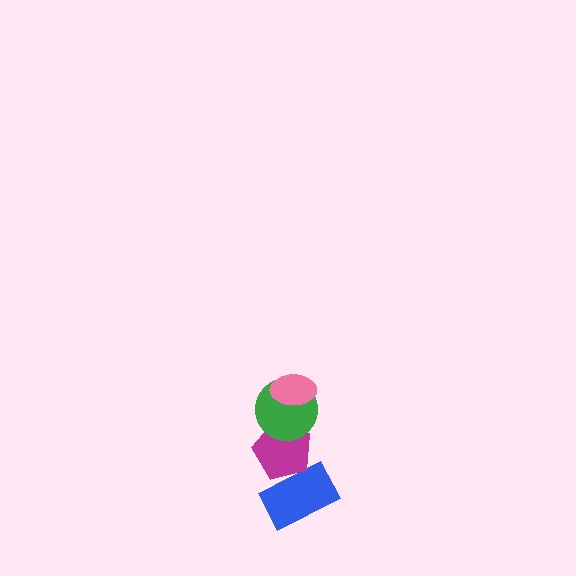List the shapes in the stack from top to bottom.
From top to bottom: the pink ellipse, the green circle, the magenta pentagon, the blue rectangle.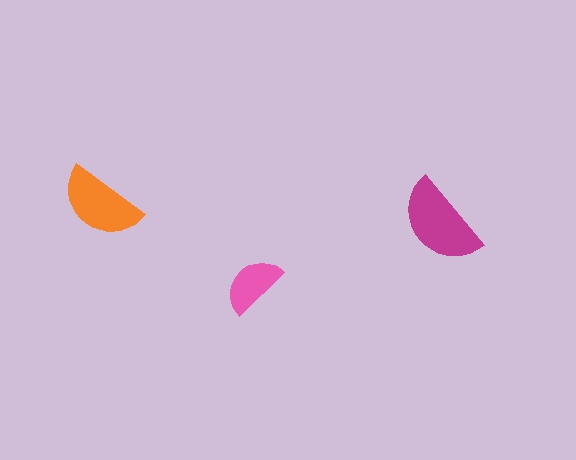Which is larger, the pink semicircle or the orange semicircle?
The orange one.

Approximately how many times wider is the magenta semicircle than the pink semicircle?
About 1.5 times wider.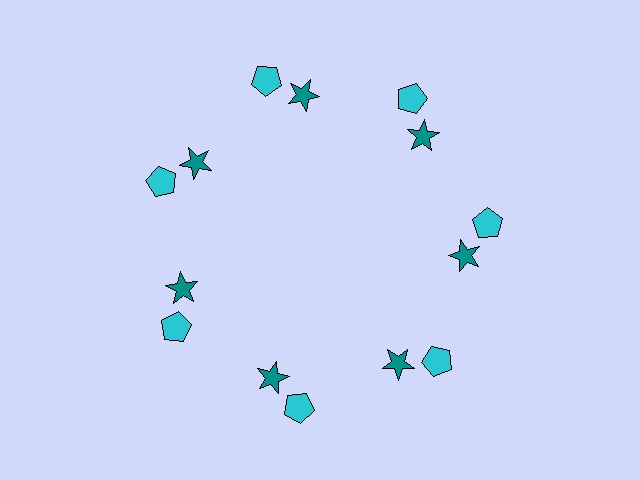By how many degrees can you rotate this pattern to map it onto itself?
The pattern maps onto itself every 51 degrees of rotation.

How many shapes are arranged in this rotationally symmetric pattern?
There are 14 shapes, arranged in 7 groups of 2.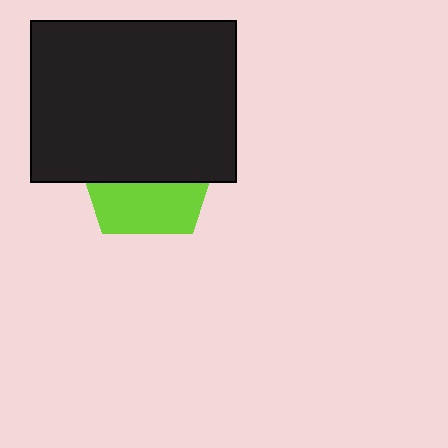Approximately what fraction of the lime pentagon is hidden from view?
Roughly 62% of the lime pentagon is hidden behind the black rectangle.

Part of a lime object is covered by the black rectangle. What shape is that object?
It is a pentagon.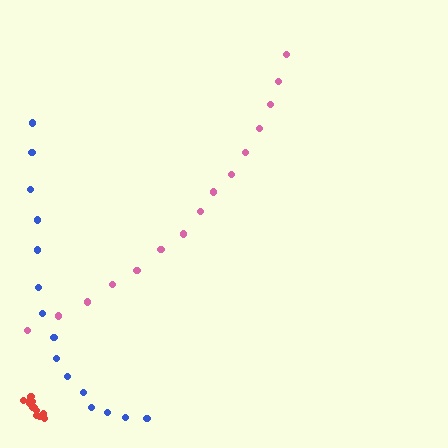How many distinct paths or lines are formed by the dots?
There are 3 distinct paths.